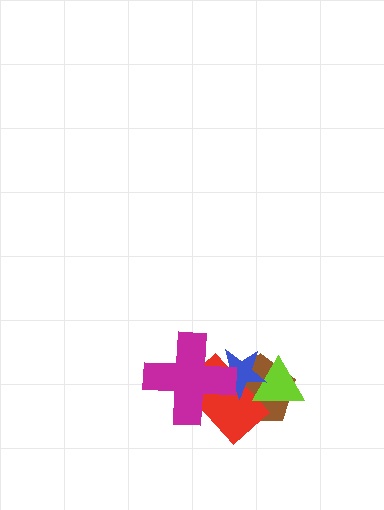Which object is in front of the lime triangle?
The blue star is in front of the lime triangle.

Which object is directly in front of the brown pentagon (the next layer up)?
The red rectangle is directly in front of the brown pentagon.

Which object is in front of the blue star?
The magenta cross is in front of the blue star.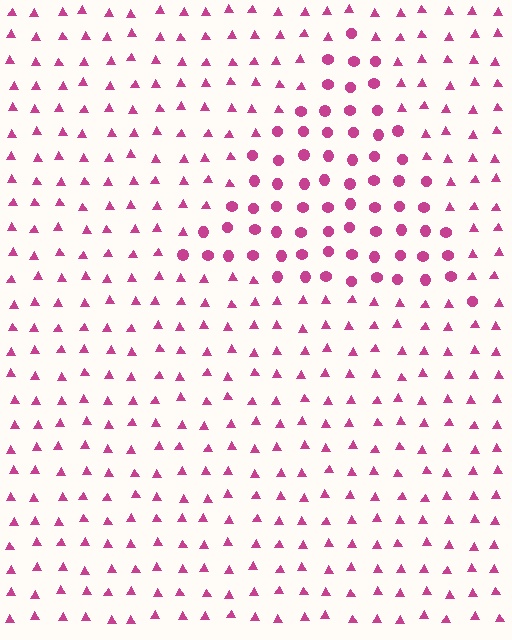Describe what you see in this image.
The image is filled with small magenta elements arranged in a uniform grid. A triangle-shaped region contains circles, while the surrounding area contains triangles. The boundary is defined purely by the change in element shape.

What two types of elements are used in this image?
The image uses circles inside the triangle region and triangles outside it.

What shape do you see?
I see a triangle.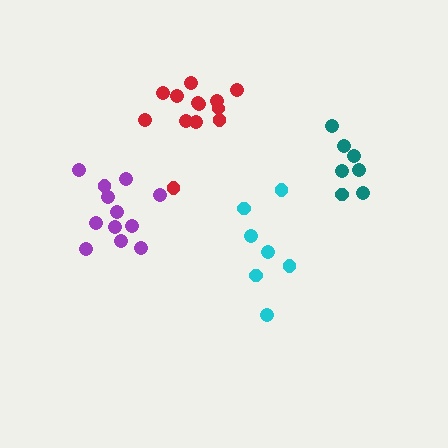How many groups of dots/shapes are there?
There are 4 groups.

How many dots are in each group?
Group 1: 13 dots, Group 2: 12 dots, Group 3: 7 dots, Group 4: 7 dots (39 total).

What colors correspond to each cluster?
The clusters are colored: red, purple, cyan, teal.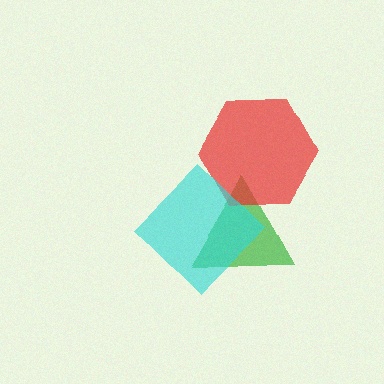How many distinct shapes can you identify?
There are 3 distinct shapes: a green triangle, a red hexagon, a cyan diamond.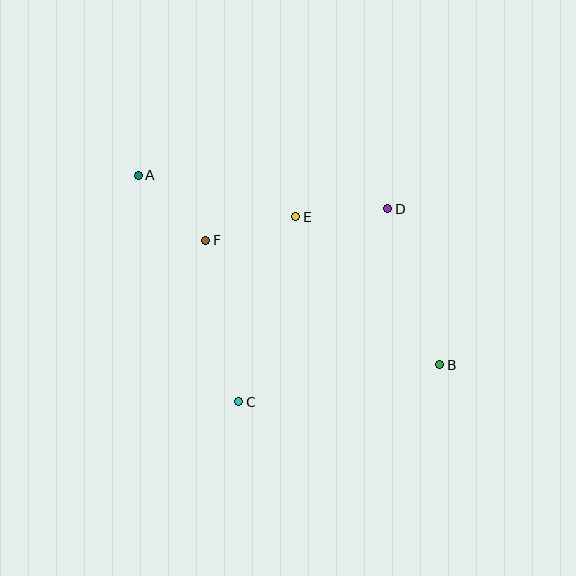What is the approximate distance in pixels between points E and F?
The distance between E and F is approximately 93 pixels.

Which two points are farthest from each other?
Points A and B are farthest from each other.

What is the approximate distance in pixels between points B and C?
The distance between B and C is approximately 205 pixels.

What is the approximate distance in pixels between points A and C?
The distance between A and C is approximately 248 pixels.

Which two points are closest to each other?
Points D and E are closest to each other.